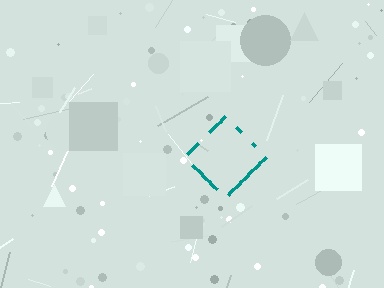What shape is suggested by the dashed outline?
The dashed outline suggests a diamond.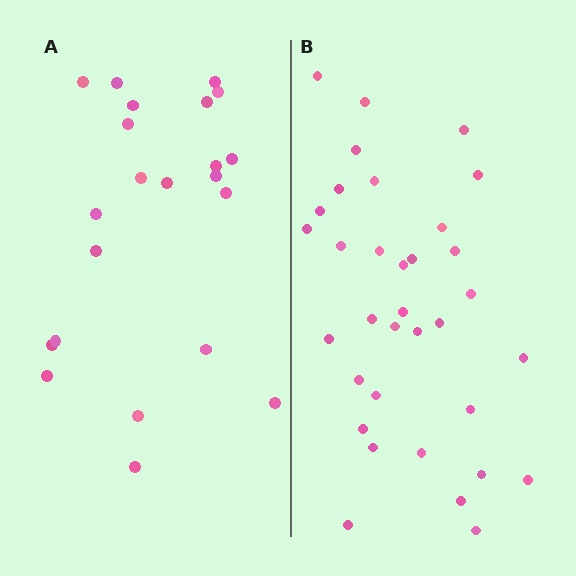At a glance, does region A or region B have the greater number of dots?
Region B (the right region) has more dots.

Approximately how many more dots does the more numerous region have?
Region B has roughly 12 or so more dots than region A.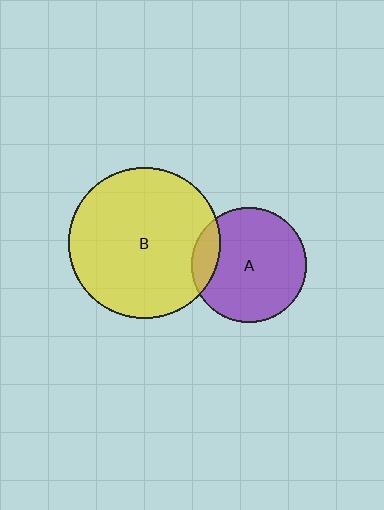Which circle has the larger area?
Circle B (yellow).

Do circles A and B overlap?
Yes.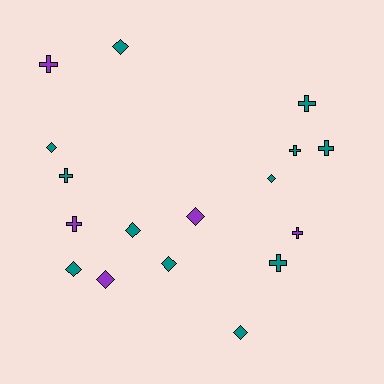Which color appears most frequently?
Teal, with 12 objects.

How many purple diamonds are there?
There are 2 purple diamonds.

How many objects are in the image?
There are 17 objects.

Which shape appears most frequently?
Diamond, with 9 objects.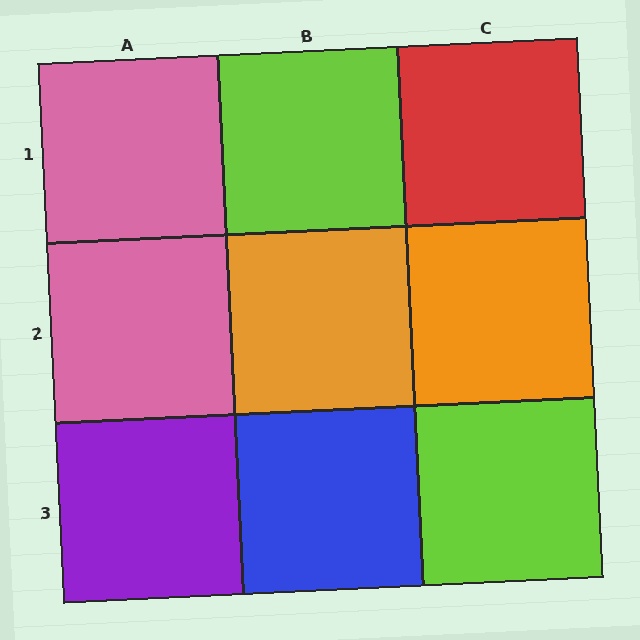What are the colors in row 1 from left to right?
Pink, lime, red.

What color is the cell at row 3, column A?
Purple.